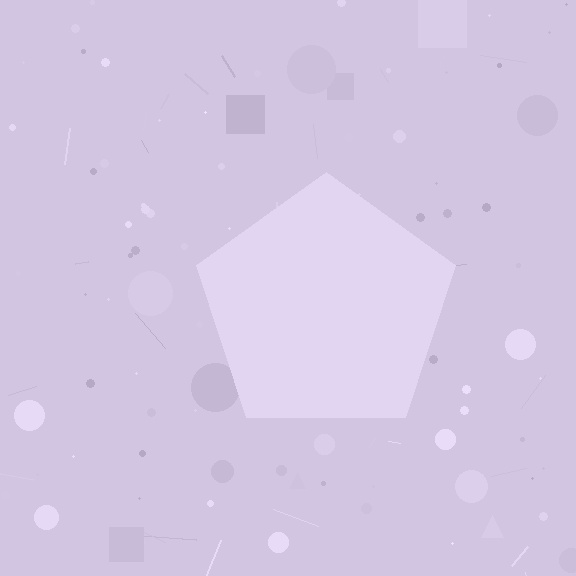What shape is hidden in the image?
A pentagon is hidden in the image.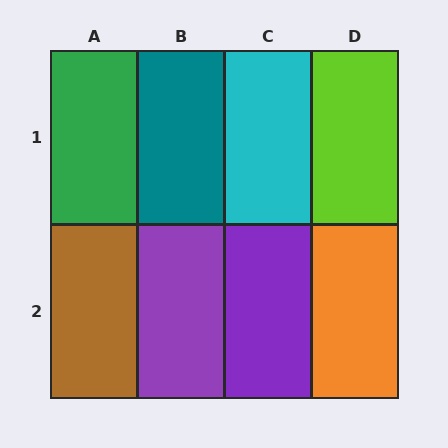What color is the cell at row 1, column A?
Green.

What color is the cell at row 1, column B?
Teal.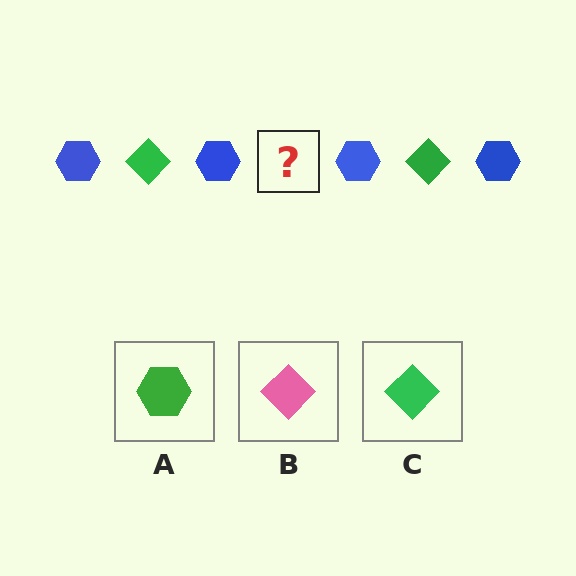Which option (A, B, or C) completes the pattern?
C.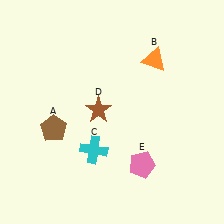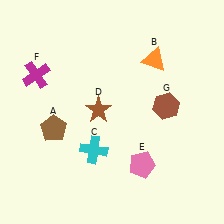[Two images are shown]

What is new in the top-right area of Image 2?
A brown hexagon (G) was added in the top-right area of Image 2.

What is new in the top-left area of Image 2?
A magenta cross (F) was added in the top-left area of Image 2.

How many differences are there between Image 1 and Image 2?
There are 2 differences between the two images.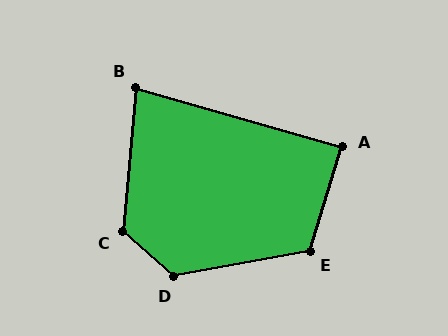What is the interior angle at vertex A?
Approximately 89 degrees (approximately right).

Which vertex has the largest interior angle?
D, at approximately 128 degrees.